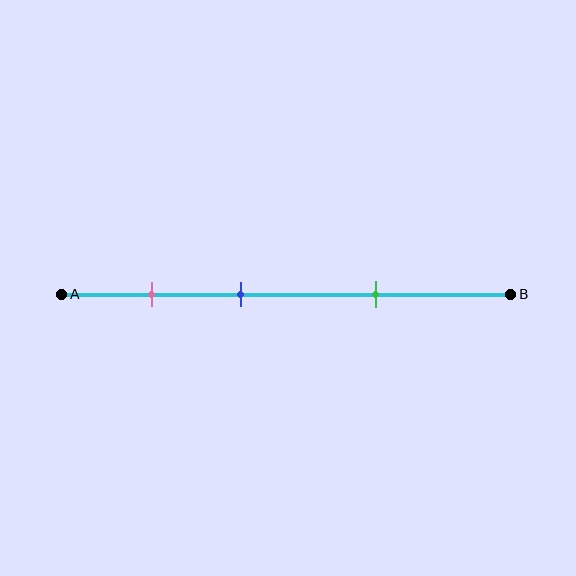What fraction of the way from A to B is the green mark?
The green mark is approximately 70% (0.7) of the way from A to B.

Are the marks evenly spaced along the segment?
Yes, the marks are approximately evenly spaced.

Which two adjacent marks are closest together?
The pink and blue marks are the closest adjacent pair.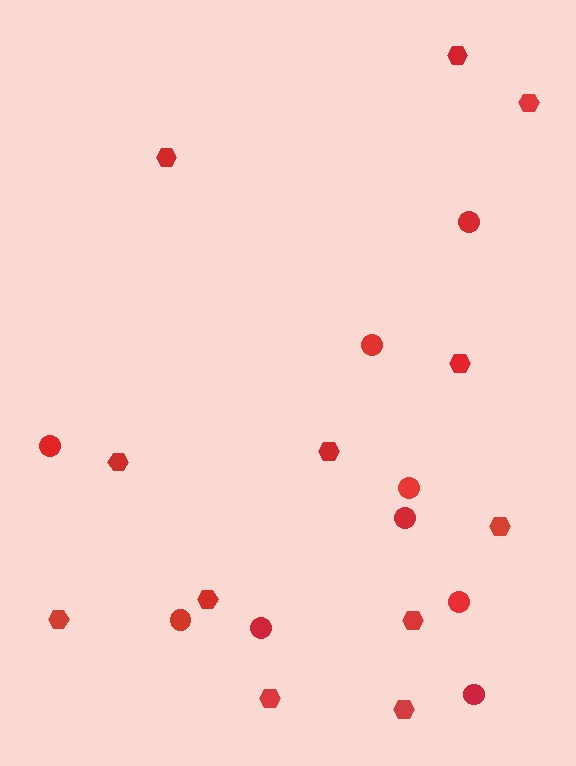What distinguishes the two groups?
There are 2 groups: one group of circles (9) and one group of hexagons (12).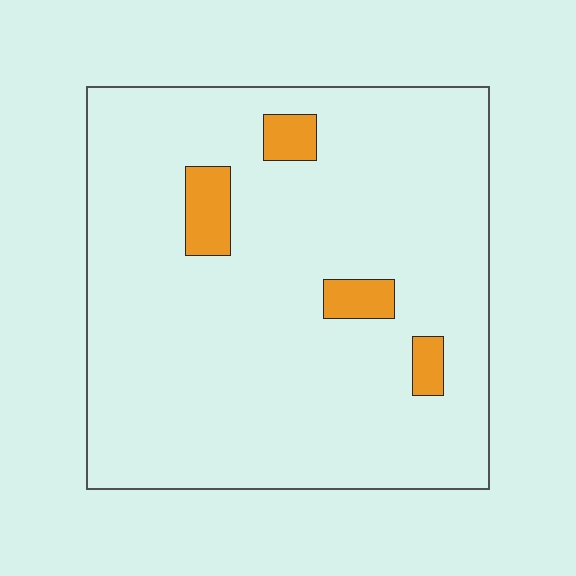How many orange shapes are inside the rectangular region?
4.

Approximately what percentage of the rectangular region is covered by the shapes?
Approximately 5%.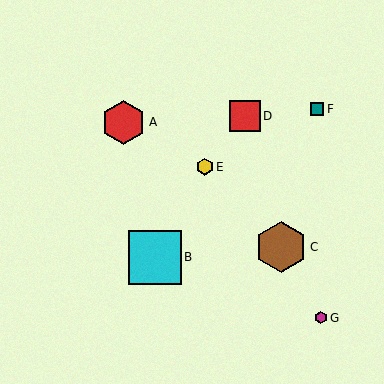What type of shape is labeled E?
Shape E is a yellow hexagon.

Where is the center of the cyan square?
The center of the cyan square is at (155, 257).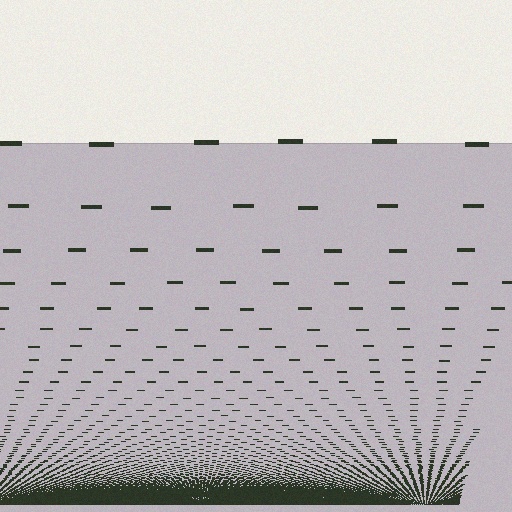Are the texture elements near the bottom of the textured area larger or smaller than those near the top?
Smaller. The gradient is inverted — elements near the bottom are smaller and denser.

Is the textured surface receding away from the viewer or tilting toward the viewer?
The surface appears to tilt toward the viewer. Texture elements get larger and sparser toward the top.